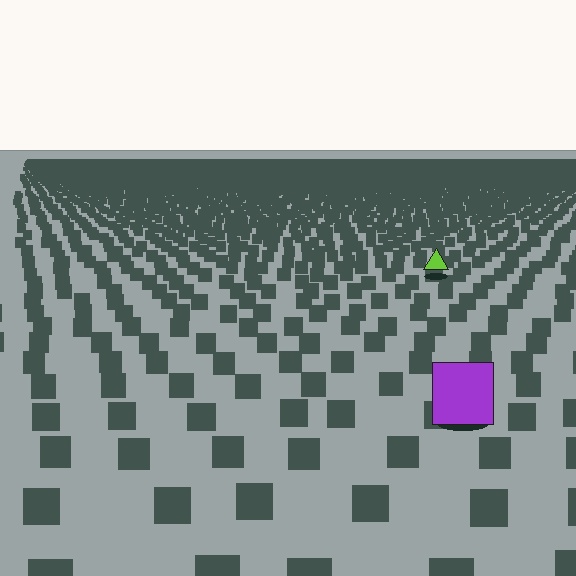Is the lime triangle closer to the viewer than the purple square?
No. The purple square is closer — you can tell from the texture gradient: the ground texture is coarser near it.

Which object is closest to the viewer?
The purple square is closest. The texture marks near it are larger and more spread out.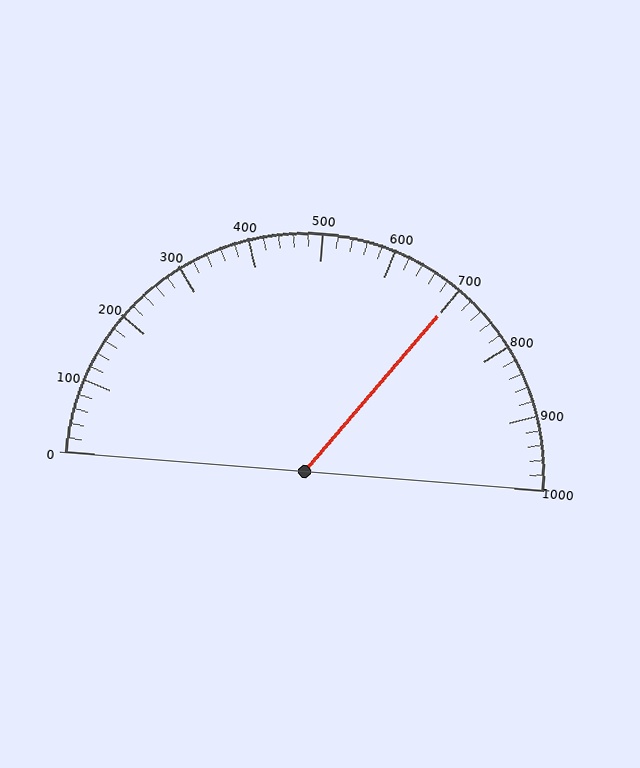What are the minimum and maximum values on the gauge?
The gauge ranges from 0 to 1000.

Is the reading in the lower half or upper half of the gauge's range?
The reading is in the upper half of the range (0 to 1000).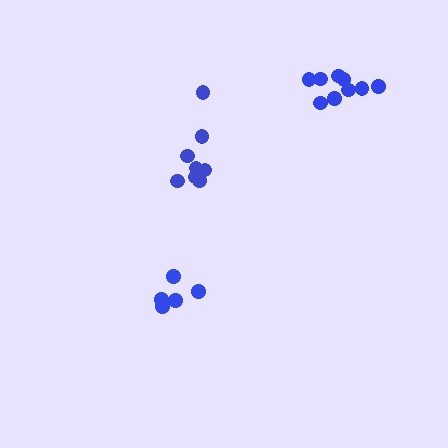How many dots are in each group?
Group 1: 8 dots, Group 2: 9 dots, Group 3: 5 dots (22 total).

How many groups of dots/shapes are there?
There are 3 groups.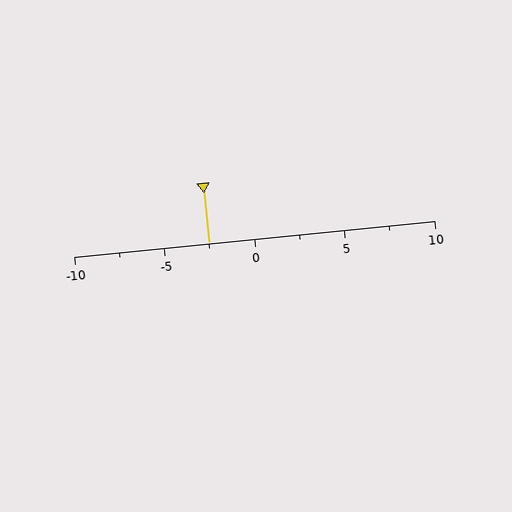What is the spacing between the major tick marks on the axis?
The major ticks are spaced 5 apart.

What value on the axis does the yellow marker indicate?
The marker indicates approximately -2.5.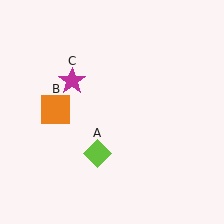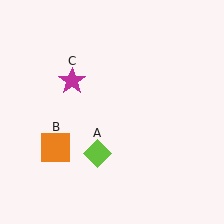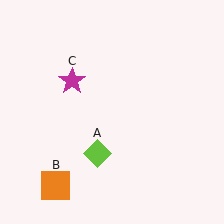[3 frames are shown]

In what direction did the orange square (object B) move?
The orange square (object B) moved down.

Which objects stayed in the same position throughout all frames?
Lime diamond (object A) and magenta star (object C) remained stationary.